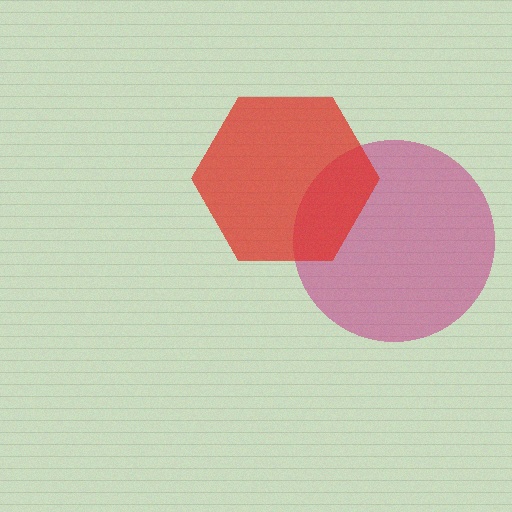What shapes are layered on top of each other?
The layered shapes are: a magenta circle, a red hexagon.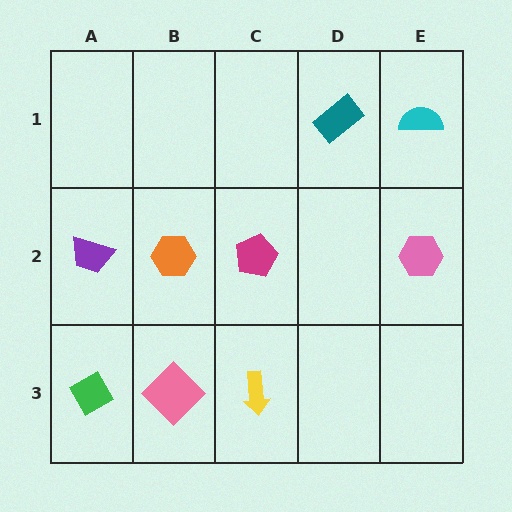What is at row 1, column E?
A cyan semicircle.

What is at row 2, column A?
A purple trapezoid.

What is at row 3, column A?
A green diamond.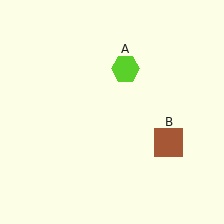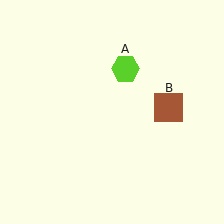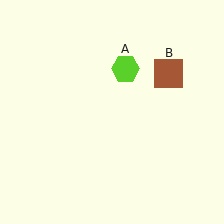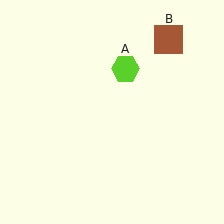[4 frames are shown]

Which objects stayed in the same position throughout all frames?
Lime hexagon (object A) remained stationary.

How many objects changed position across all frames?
1 object changed position: brown square (object B).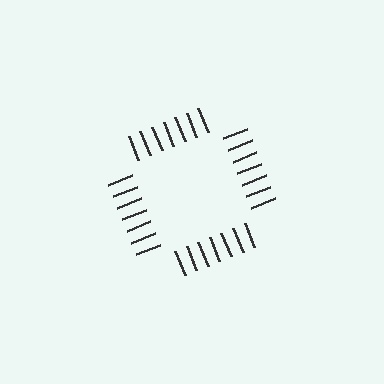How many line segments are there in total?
28 — 7 along each of the 4 edges.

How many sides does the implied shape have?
4 sides — the line-ends trace a square.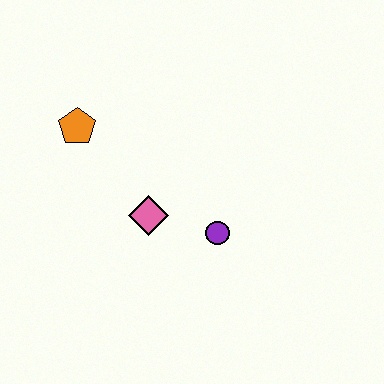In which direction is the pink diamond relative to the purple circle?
The pink diamond is to the left of the purple circle.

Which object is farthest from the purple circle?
The orange pentagon is farthest from the purple circle.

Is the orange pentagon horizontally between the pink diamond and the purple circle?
No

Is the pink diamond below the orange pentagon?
Yes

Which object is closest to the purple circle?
The pink diamond is closest to the purple circle.